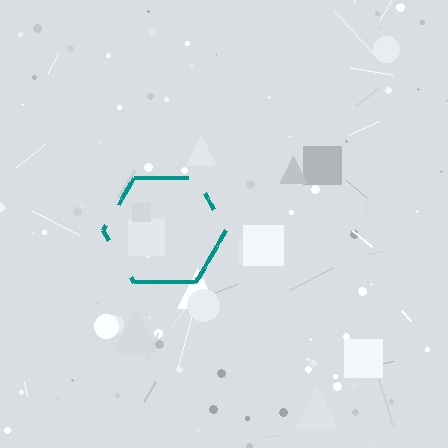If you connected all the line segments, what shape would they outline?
They would outline a hexagon.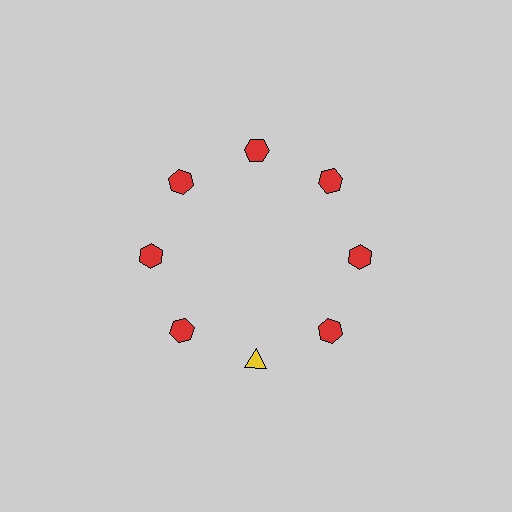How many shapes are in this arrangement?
There are 8 shapes arranged in a ring pattern.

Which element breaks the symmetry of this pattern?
The yellow triangle at roughly the 6 o'clock position breaks the symmetry. All other shapes are red hexagons.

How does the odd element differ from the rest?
It differs in both color (yellow instead of red) and shape (triangle instead of hexagon).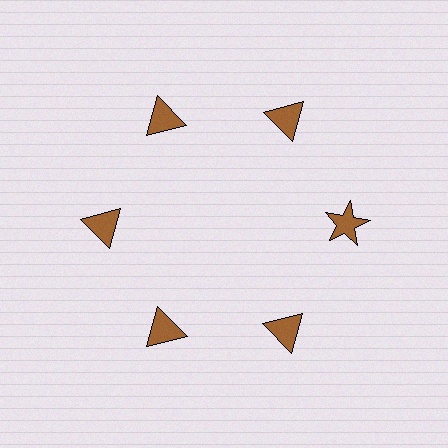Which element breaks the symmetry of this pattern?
The brown star at roughly the 3 o'clock position breaks the symmetry. All other shapes are brown triangles.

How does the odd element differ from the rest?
It has a different shape: star instead of triangle.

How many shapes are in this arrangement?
There are 6 shapes arranged in a ring pattern.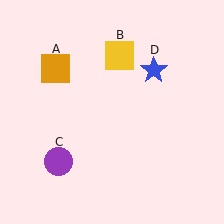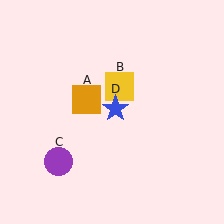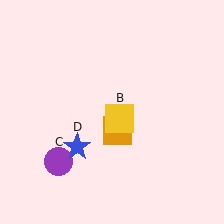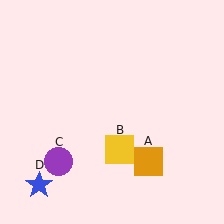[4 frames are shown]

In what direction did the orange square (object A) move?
The orange square (object A) moved down and to the right.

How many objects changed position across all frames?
3 objects changed position: orange square (object A), yellow square (object B), blue star (object D).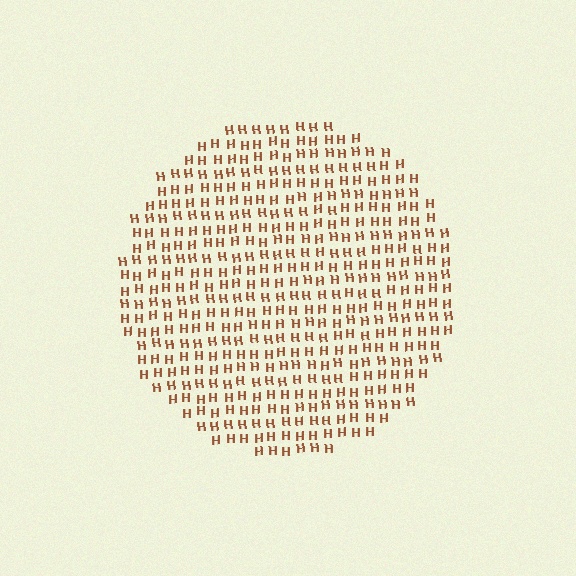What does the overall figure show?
The overall figure shows a circle.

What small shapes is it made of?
It is made of small letter H's.